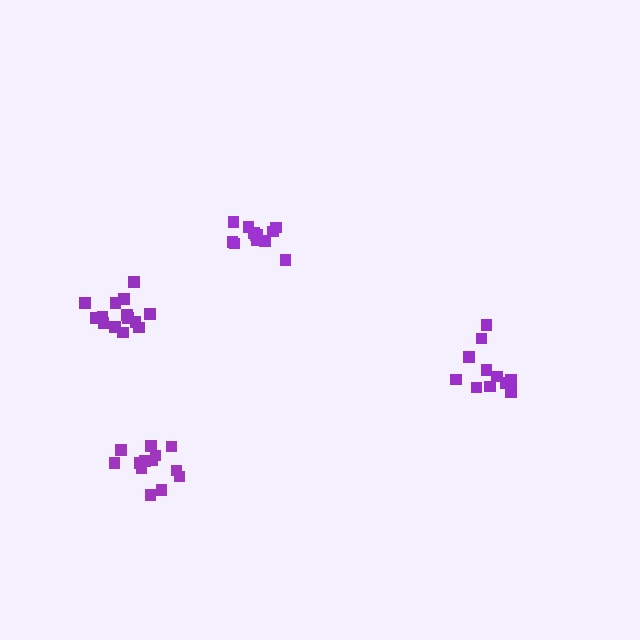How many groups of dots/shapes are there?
There are 4 groups.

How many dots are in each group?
Group 1: 14 dots, Group 2: 12 dots, Group 3: 11 dots, Group 4: 13 dots (50 total).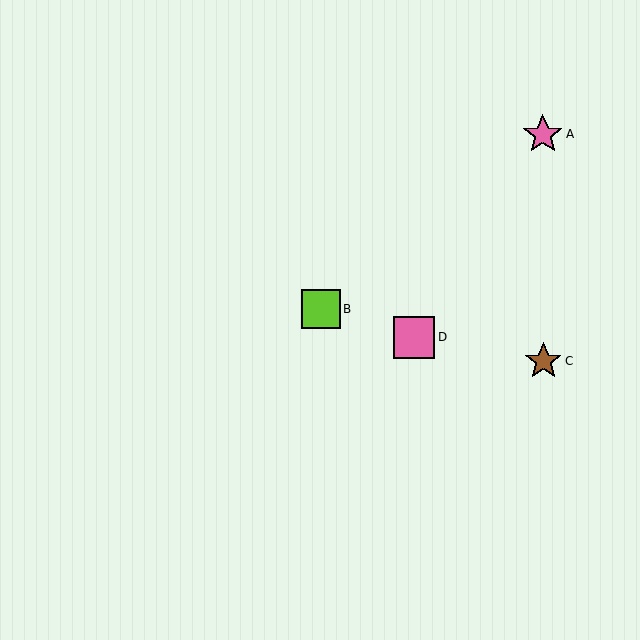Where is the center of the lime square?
The center of the lime square is at (321, 309).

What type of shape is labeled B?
Shape B is a lime square.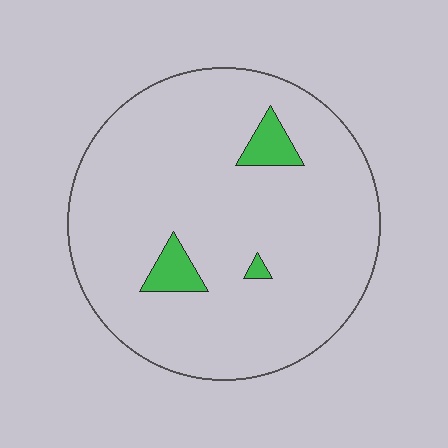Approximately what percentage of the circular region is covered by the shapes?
Approximately 5%.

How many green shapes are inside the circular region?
3.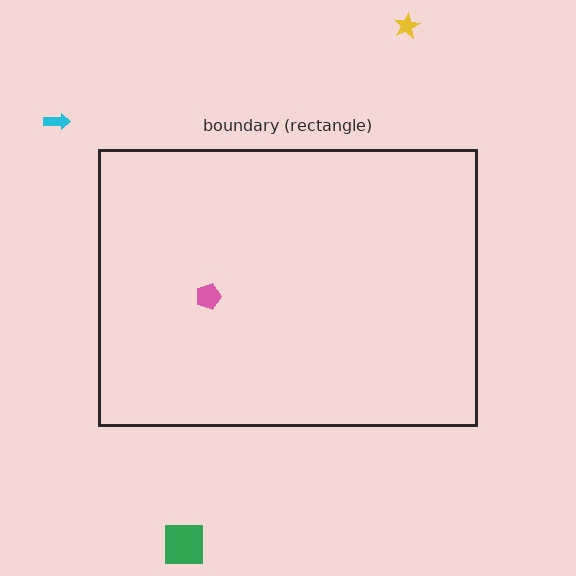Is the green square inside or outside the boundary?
Outside.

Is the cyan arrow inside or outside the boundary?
Outside.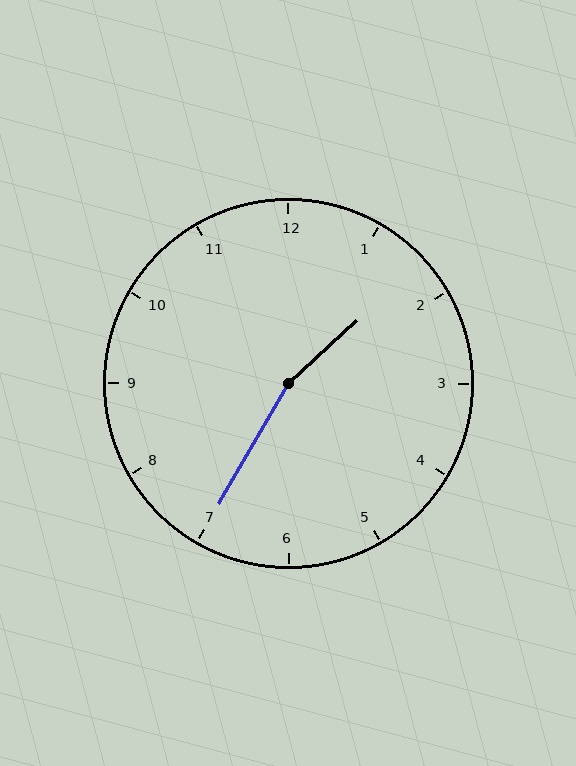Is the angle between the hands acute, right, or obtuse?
It is obtuse.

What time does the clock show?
1:35.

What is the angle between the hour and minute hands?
Approximately 162 degrees.